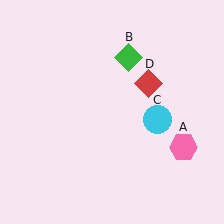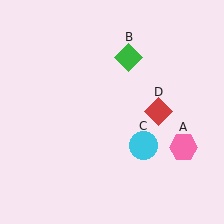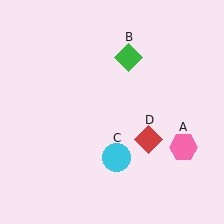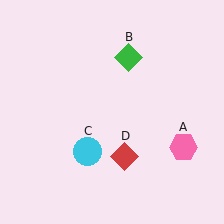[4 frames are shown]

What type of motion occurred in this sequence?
The cyan circle (object C), red diamond (object D) rotated clockwise around the center of the scene.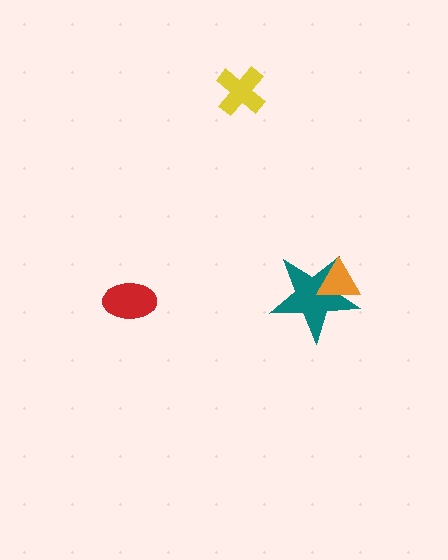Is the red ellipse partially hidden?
No, no other shape covers it.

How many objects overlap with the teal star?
1 object overlaps with the teal star.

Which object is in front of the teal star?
The orange triangle is in front of the teal star.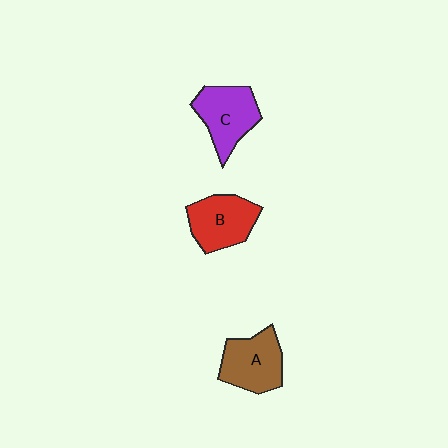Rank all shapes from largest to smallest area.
From largest to smallest: C (purple), A (brown), B (red).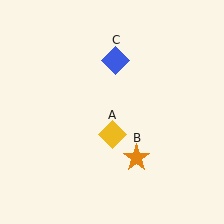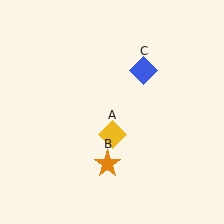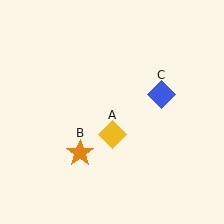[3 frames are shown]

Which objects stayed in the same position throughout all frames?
Yellow diamond (object A) remained stationary.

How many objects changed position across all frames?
2 objects changed position: orange star (object B), blue diamond (object C).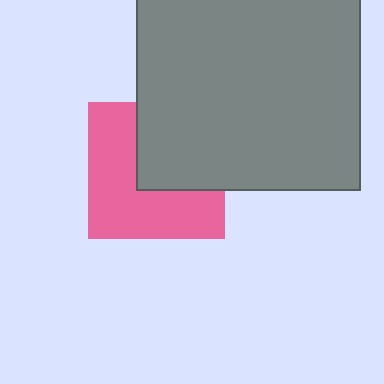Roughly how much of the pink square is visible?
About half of it is visible (roughly 57%).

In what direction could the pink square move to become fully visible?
The pink square could move toward the lower-left. That would shift it out from behind the gray rectangle entirely.